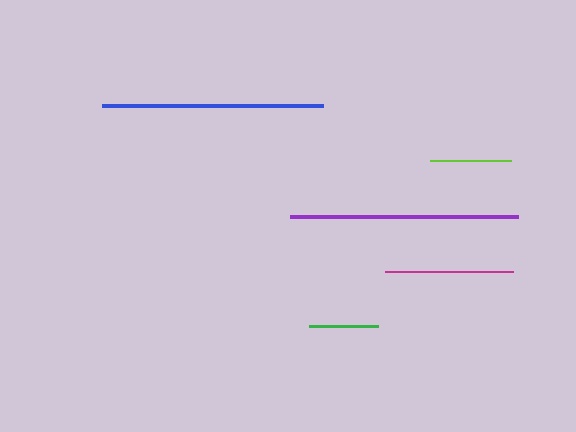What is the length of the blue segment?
The blue segment is approximately 220 pixels long.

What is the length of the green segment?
The green segment is approximately 69 pixels long.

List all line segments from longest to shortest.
From longest to shortest: purple, blue, magenta, lime, green.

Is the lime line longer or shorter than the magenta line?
The magenta line is longer than the lime line.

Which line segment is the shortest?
The green line is the shortest at approximately 69 pixels.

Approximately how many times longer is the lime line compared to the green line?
The lime line is approximately 1.2 times the length of the green line.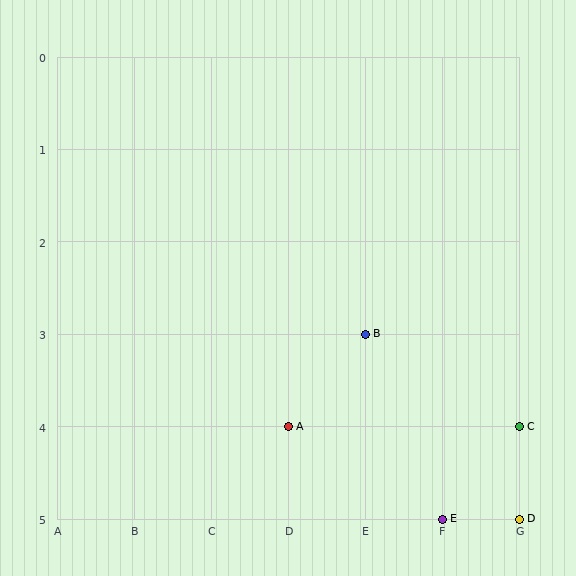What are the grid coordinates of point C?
Point C is at grid coordinates (G, 4).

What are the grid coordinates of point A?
Point A is at grid coordinates (D, 4).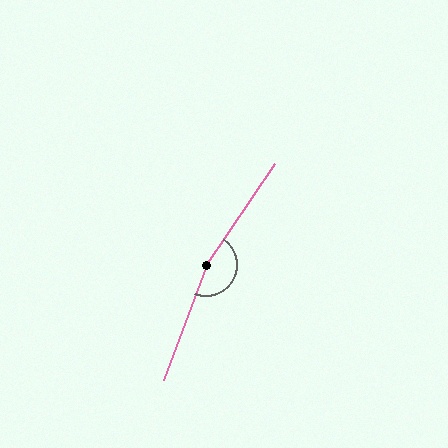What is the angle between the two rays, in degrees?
Approximately 166 degrees.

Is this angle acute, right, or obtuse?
It is obtuse.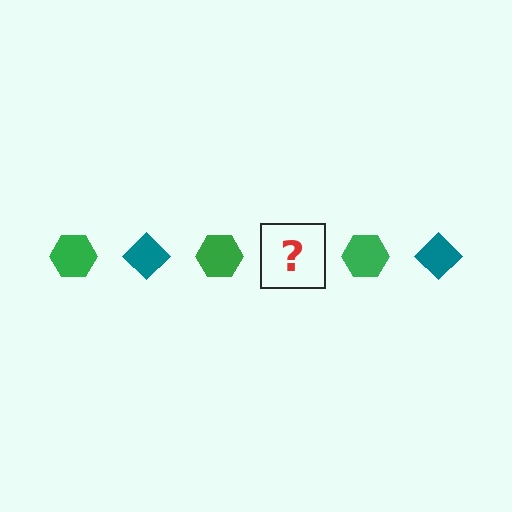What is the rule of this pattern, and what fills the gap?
The rule is that the pattern alternates between green hexagon and teal diamond. The gap should be filled with a teal diamond.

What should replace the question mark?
The question mark should be replaced with a teal diamond.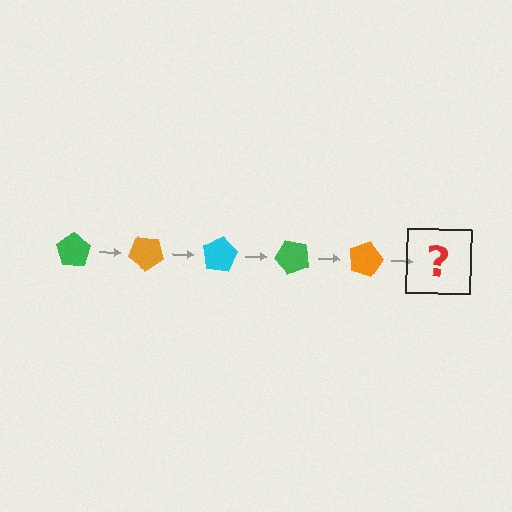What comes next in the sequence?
The next element should be a cyan pentagon, rotated 200 degrees from the start.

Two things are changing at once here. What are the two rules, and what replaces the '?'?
The two rules are that it rotates 40 degrees each step and the color cycles through green, orange, and cyan. The '?' should be a cyan pentagon, rotated 200 degrees from the start.